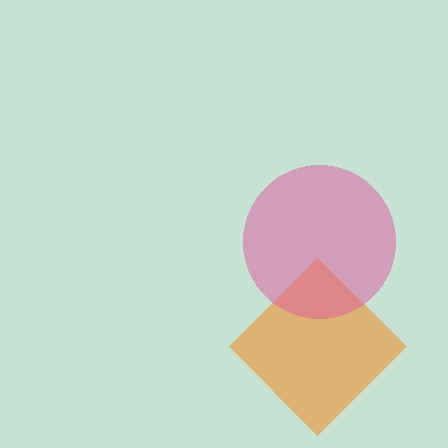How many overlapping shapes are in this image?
There are 2 overlapping shapes in the image.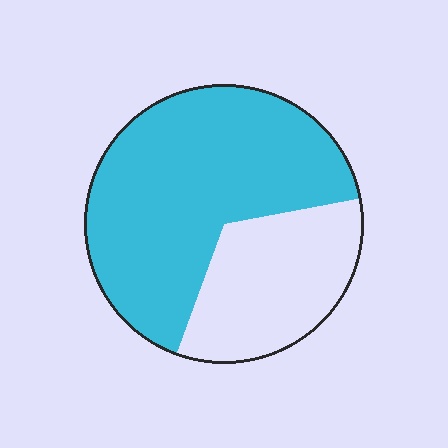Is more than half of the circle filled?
Yes.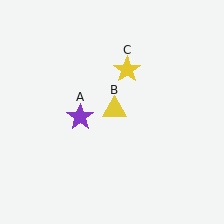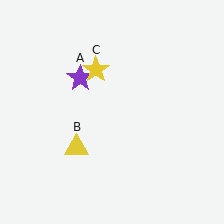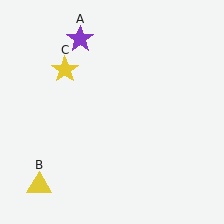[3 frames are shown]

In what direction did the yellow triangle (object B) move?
The yellow triangle (object B) moved down and to the left.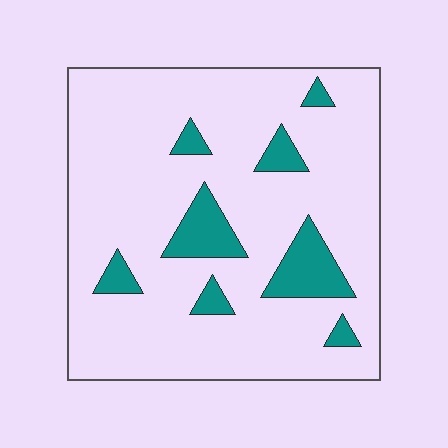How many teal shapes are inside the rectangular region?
8.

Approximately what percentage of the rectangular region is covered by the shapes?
Approximately 15%.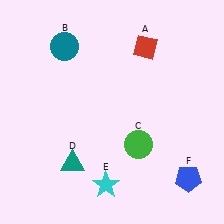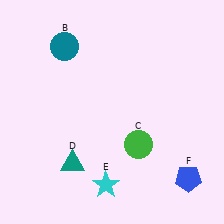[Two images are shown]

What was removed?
The red diamond (A) was removed in Image 2.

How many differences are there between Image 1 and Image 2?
There is 1 difference between the two images.